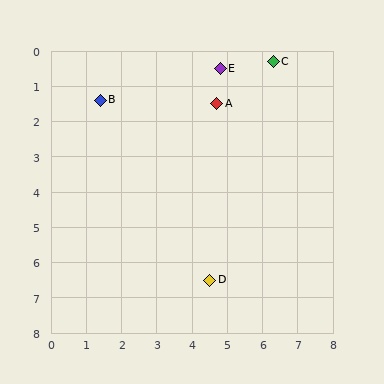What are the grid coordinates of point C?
Point C is at approximately (6.3, 0.3).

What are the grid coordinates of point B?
Point B is at approximately (1.4, 1.4).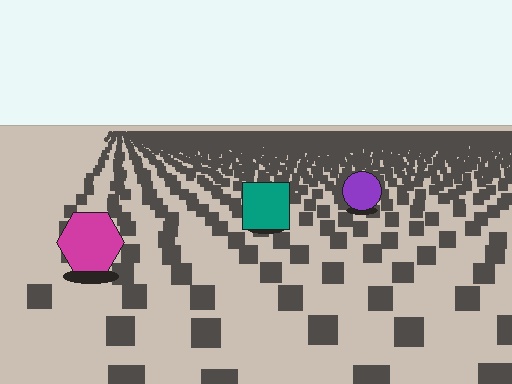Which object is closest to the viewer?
The magenta hexagon is closest. The texture marks near it are larger and more spread out.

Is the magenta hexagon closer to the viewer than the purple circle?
Yes. The magenta hexagon is closer — you can tell from the texture gradient: the ground texture is coarser near it.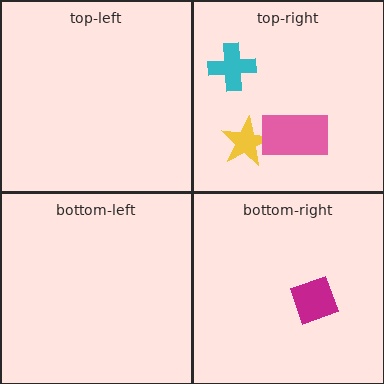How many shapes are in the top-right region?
3.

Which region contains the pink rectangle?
The top-right region.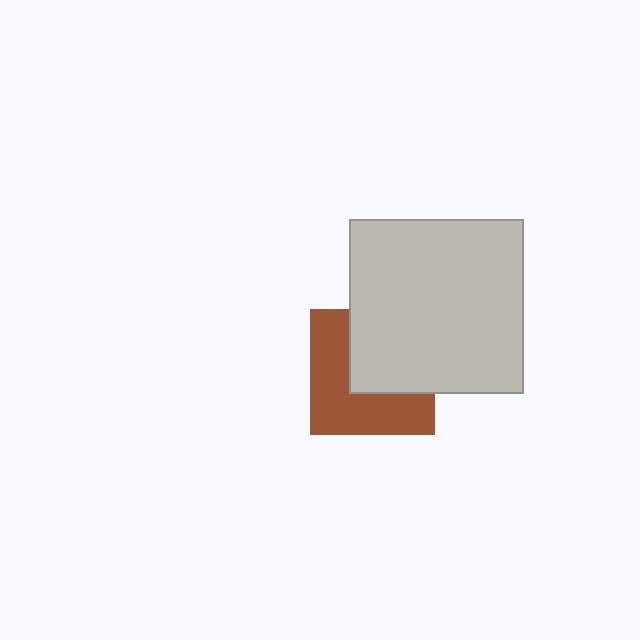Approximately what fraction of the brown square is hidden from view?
Roughly 46% of the brown square is hidden behind the light gray square.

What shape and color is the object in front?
The object in front is a light gray square.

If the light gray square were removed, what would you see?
You would see the complete brown square.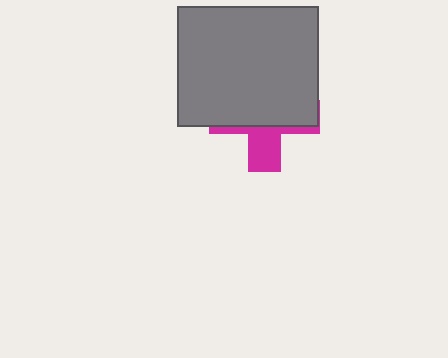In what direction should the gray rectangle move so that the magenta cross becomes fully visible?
The gray rectangle should move up. That is the shortest direction to clear the overlap and leave the magenta cross fully visible.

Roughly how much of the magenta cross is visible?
A small part of it is visible (roughly 31%).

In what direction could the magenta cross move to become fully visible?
The magenta cross could move down. That would shift it out from behind the gray rectangle entirely.